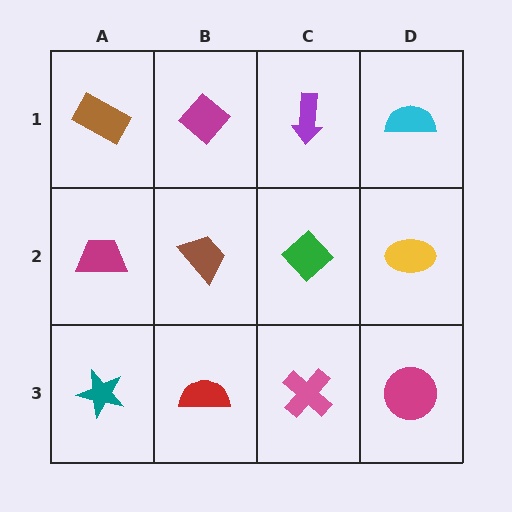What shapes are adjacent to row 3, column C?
A green diamond (row 2, column C), a red semicircle (row 3, column B), a magenta circle (row 3, column D).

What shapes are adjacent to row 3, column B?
A brown trapezoid (row 2, column B), a teal star (row 3, column A), a pink cross (row 3, column C).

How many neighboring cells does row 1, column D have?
2.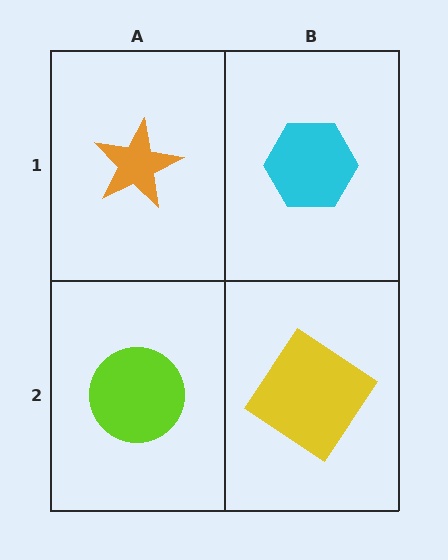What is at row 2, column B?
A yellow diamond.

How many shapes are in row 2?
2 shapes.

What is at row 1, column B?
A cyan hexagon.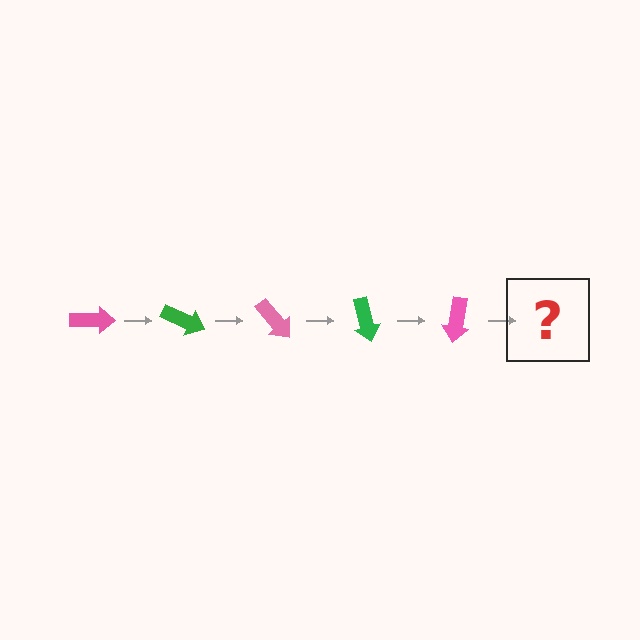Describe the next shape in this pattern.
It should be a green arrow, rotated 125 degrees from the start.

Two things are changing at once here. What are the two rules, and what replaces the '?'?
The two rules are that it rotates 25 degrees each step and the color cycles through pink and green. The '?' should be a green arrow, rotated 125 degrees from the start.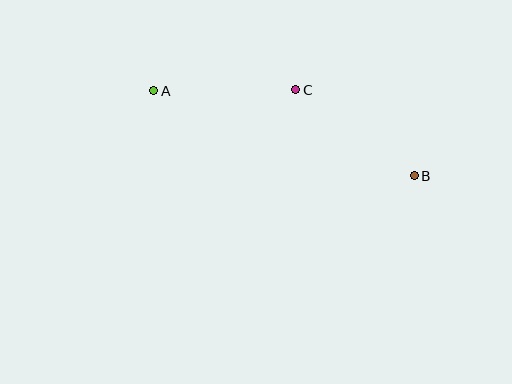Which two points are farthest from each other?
Points A and B are farthest from each other.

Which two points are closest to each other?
Points A and C are closest to each other.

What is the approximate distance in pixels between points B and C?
The distance between B and C is approximately 146 pixels.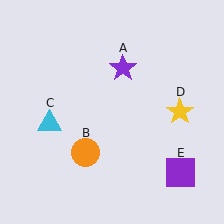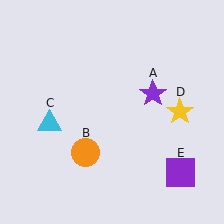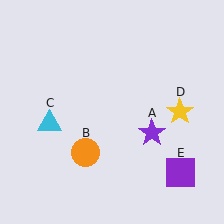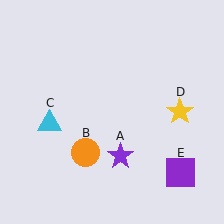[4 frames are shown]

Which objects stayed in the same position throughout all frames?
Orange circle (object B) and cyan triangle (object C) and yellow star (object D) and purple square (object E) remained stationary.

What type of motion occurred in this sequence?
The purple star (object A) rotated clockwise around the center of the scene.